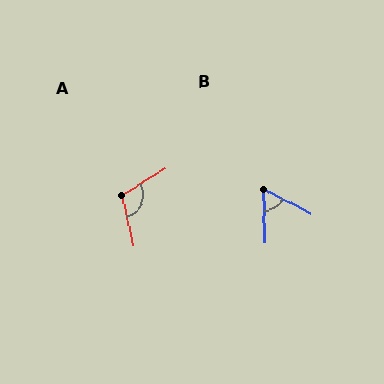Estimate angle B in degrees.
Approximately 61 degrees.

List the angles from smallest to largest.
B (61°), A (109°).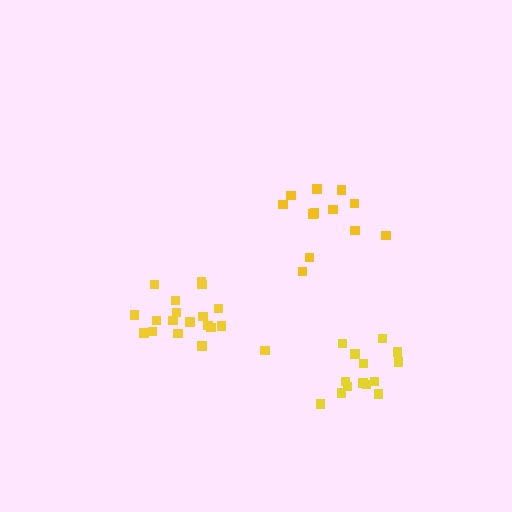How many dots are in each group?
Group 1: 14 dots, Group 2: 13 dots, Group 3: 19 dots (46 total).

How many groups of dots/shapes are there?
There are 3 groups.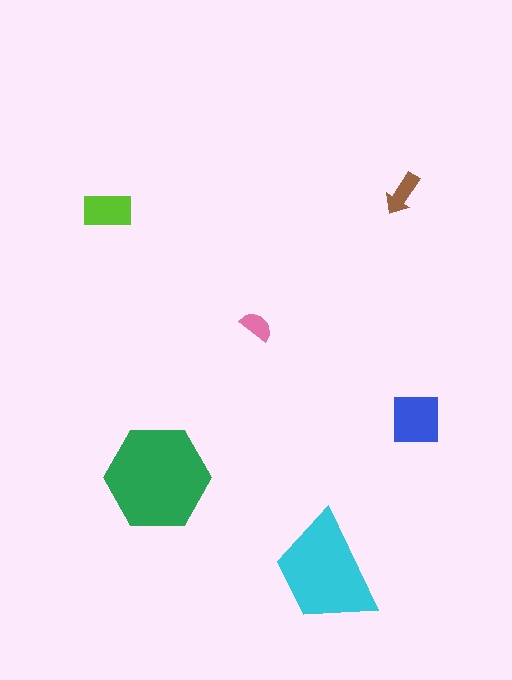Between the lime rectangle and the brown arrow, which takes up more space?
The lime rectangle.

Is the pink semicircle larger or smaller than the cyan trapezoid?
Smaller.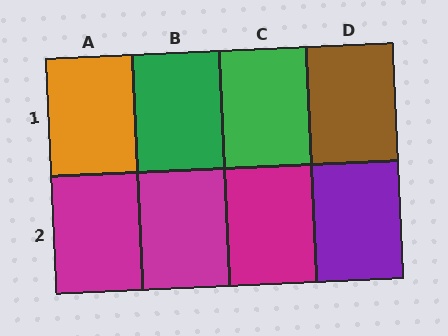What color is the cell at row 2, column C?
Magenta.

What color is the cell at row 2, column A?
Magenta.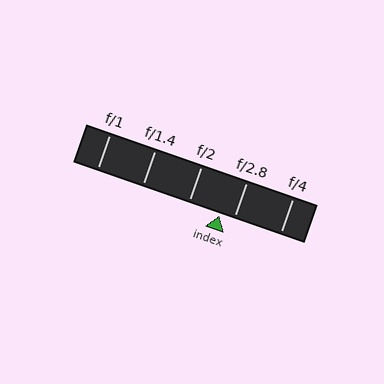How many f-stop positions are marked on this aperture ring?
There are 5 f-stop positions marked.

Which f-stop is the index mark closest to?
The index mark is closest to f/2.8.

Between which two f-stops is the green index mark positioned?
The index mark is between f/2 and f/2.8.